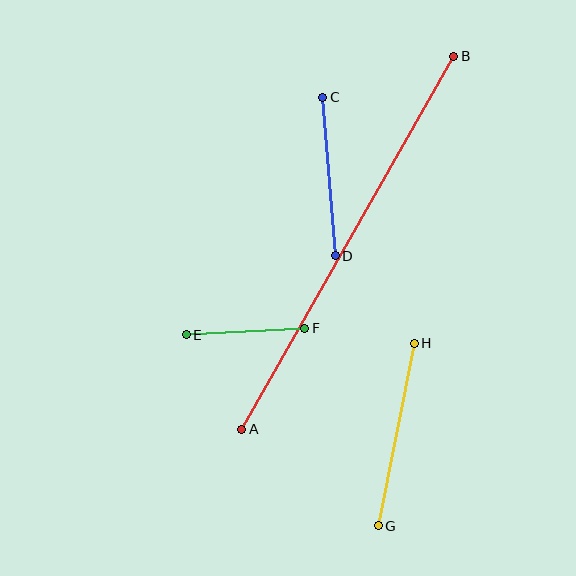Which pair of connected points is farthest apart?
Points A and B are farthest apart.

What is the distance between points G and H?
The distance is approximately 186 pixels.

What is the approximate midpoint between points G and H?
The midpoint is at approximately (396, 435) pixels.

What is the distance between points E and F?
The distance is approximately 119 pixels.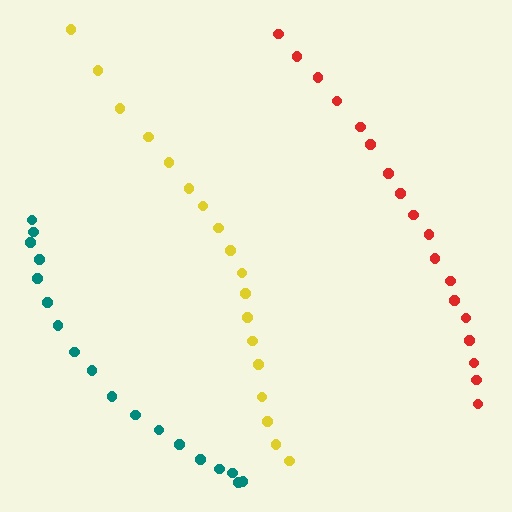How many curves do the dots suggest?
There are 3 distinct paths.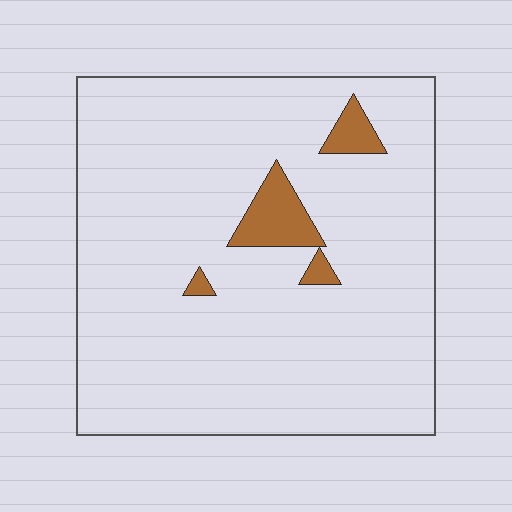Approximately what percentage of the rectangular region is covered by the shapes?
Approximately 5%.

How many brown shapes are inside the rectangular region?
4.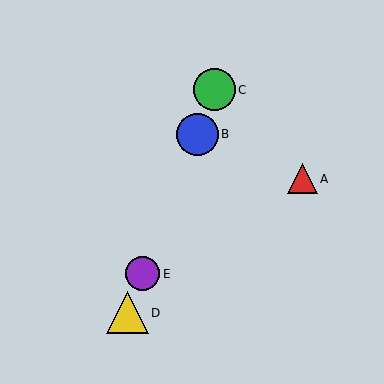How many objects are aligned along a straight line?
4 objects (B, C, D, E) are aligned along a straight line.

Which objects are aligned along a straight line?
Objects B, C, D, E are aligned along a straight line.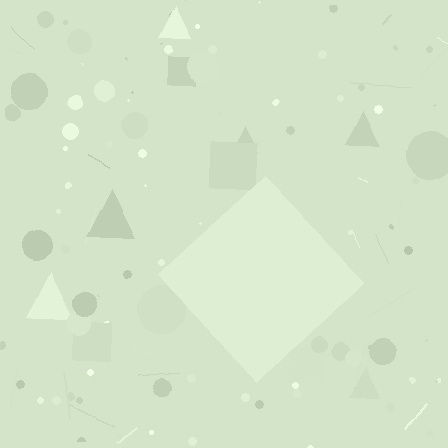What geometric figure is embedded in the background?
A diamond is embedded in the background.